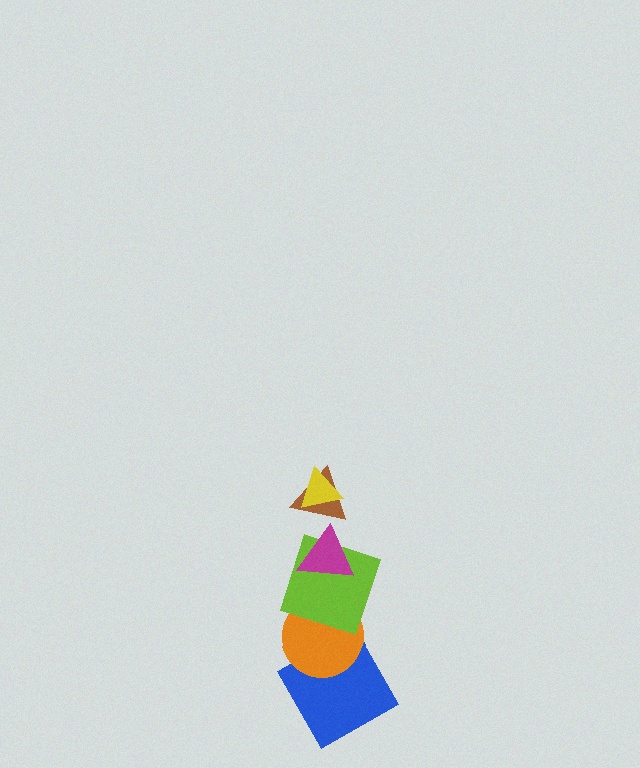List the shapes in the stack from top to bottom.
From top to bottom: the yellow triangle, the brown triangle, the magenta triangle, the lime square, the orange circle, the blue square.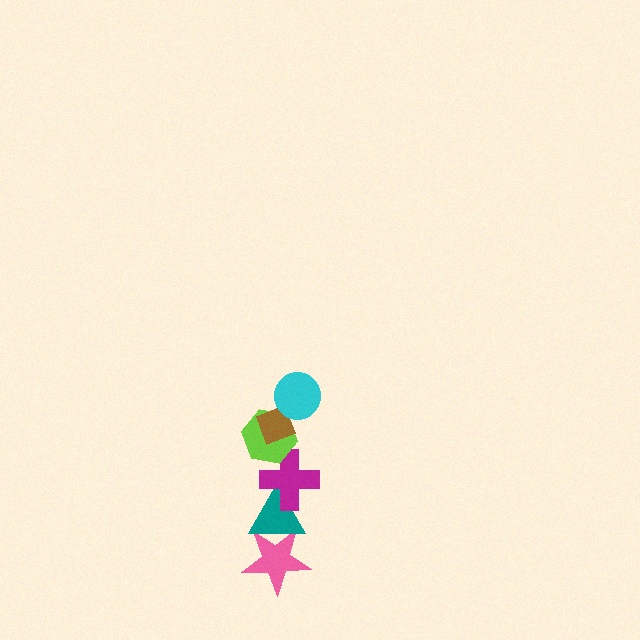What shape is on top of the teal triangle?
The magenta cross is on top of the teal triangle.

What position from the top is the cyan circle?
The cyan circle is 1st from the top.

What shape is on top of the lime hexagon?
The brown diamond is on top of the lime hexagon.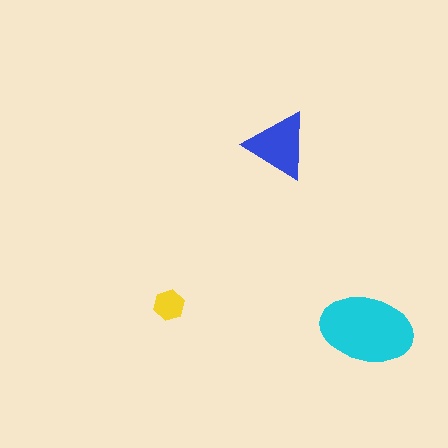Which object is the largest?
The cyan ellipse.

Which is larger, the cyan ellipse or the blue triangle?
The cyan ellipse.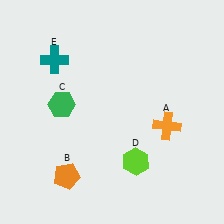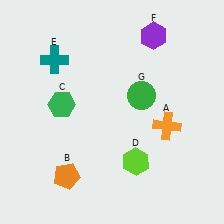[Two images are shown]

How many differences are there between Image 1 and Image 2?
There are 2 differences between the two images.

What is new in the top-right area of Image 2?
A purple hexagon (F) was added in the top-right area of Image 2.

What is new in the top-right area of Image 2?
A green circle (G) was added in the top-right area of Image 2.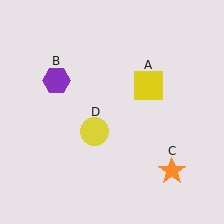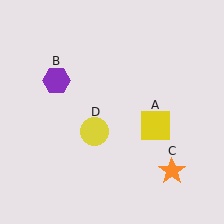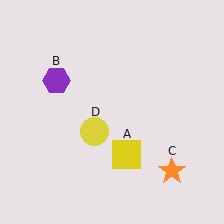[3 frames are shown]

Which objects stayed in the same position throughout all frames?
Purple hexagon (object B) and orange star (object C) and yellow circle (object D) remained stationary.